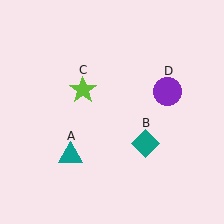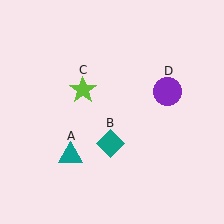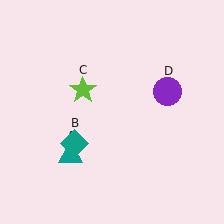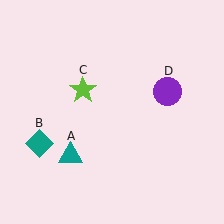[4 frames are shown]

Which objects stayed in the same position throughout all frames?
Teal triangle (object A) and lime star (object C) and purple circle (object D) remained stationary.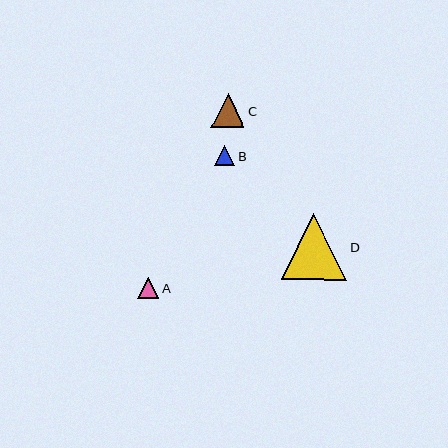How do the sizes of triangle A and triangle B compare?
Triangle A and triangle B are approximately the same size.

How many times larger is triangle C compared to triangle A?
Triangle C is approximately 1.6 times the size of triangle A.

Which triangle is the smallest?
Triangle B is the smallest with a size of approximately 21 pixels.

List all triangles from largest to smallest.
From largest to smallest: D, C, A, B.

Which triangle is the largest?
Triangle D is the largest with a size of approximately 66 pixels.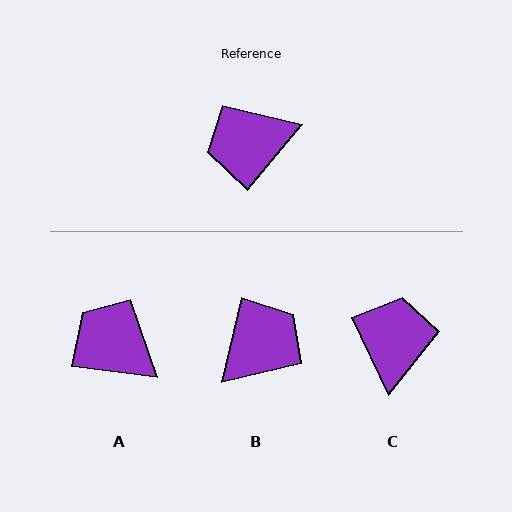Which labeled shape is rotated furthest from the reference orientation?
B, about 153 degrees away.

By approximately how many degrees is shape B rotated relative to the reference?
Approximately 153 degrees clockwise.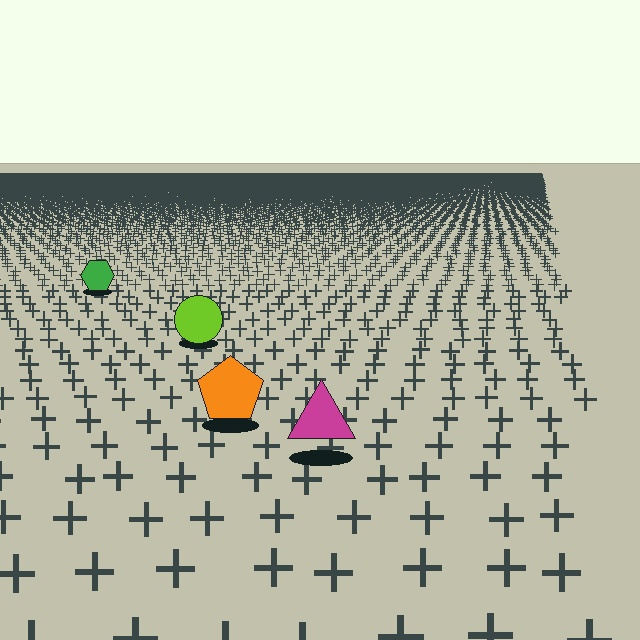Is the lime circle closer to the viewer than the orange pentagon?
No. The orange pentagon is closer — you can tell from the texture gradient: the ground texture is coarser near it.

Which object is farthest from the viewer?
The green hexagon is farthest from the viewer. It appears smaller and the ground texture around it is denser.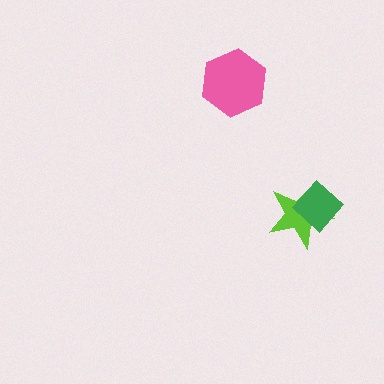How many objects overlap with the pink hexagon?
0 objects overlap with the pink hexagon.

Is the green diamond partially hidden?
No, no other shape covers it.